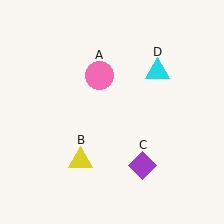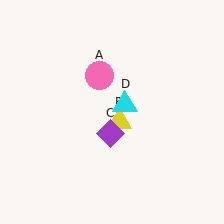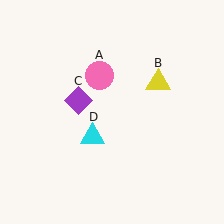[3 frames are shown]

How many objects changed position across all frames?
3 objects changed position: yellow triangle (object B), purple diamond (object C), cyan triangle (object D).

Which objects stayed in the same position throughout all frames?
Pink circle (object A) remained stationary.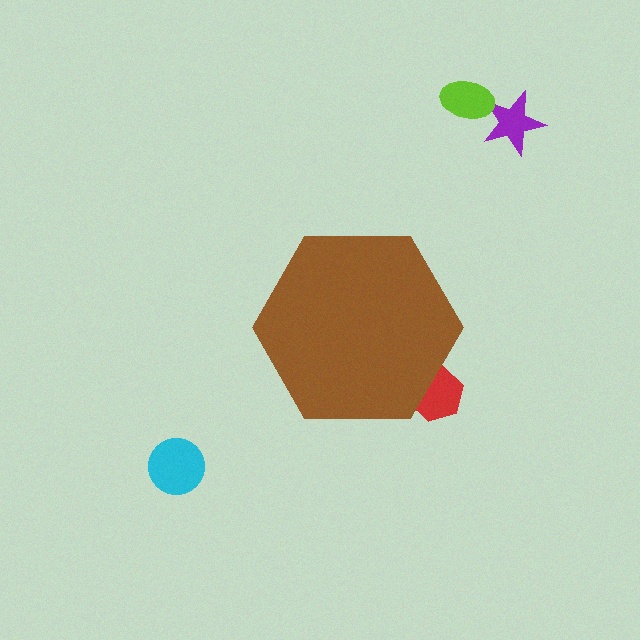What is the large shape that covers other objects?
A brown hexagon.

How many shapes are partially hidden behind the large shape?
1 shape is partially hidden.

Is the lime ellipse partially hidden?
No, the lime ellipse is fully visible.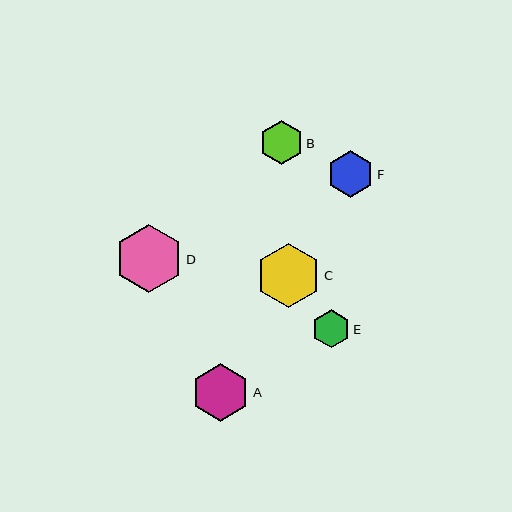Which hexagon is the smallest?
Hexagon E is the smallest with a size of approximately 38 pixels.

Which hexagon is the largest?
Hexagon D is the largest with a size of approximately 68 pixels.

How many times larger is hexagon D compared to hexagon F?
Hexagon D is approximately 1.4 times the size of hexagon F.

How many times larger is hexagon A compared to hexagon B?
Hexagon A is approximately 1.3 times the size of hexagon B.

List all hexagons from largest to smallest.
From largest to smallest: D, C, A, F, B, E.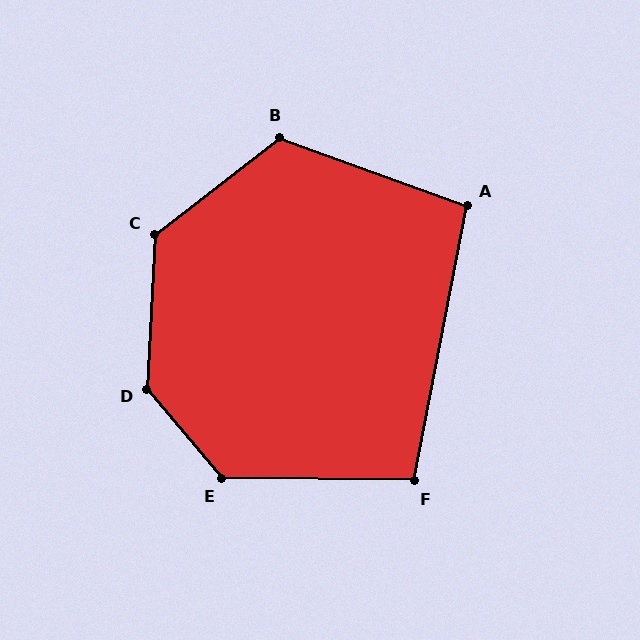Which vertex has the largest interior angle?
D, at approximately 137 degrees.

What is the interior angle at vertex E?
Approximately 131 degrees (obtuse).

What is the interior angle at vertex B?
Approximately 123 degrees (obtuse).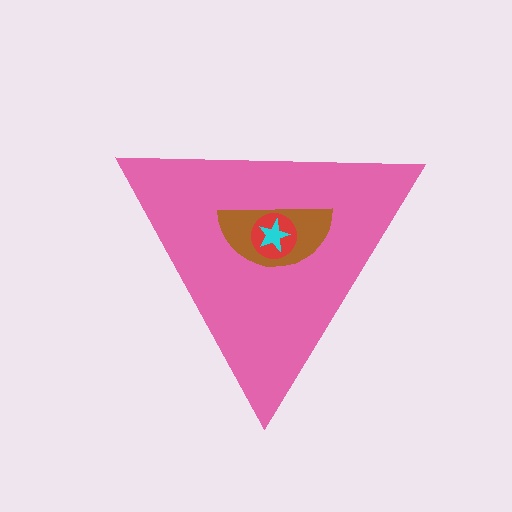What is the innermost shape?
The cyan star.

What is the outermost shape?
The pink triangle.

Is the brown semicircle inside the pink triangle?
Yes.